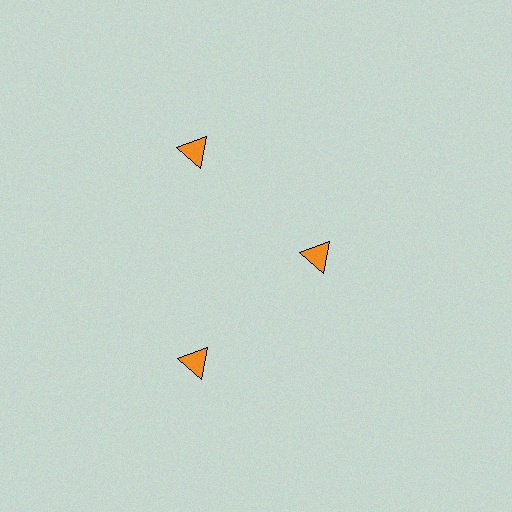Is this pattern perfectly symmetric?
No. The 3 orange triangles are arranged in a ring, but one element near the 3 o'clock position is pulled inward toward the center, breaking the 3-fold rotational symmetry.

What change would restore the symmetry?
The symmetry would be restored by moving it outward, back onto the ring so that all 3 triangles sit at equal angles and equal distance from the center.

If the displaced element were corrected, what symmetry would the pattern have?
It would have 3-fold rotational symmetry — the pattern would map onto itself every 120 degrees.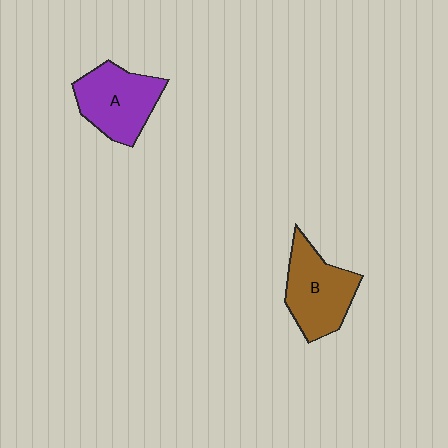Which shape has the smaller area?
Shape A (purple).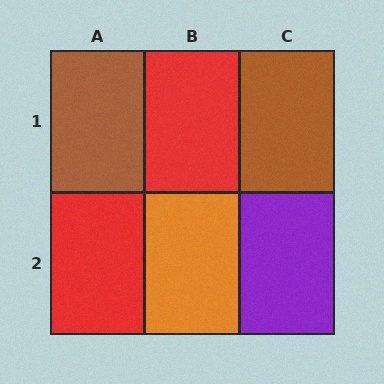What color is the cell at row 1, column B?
Red.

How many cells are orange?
1 cell is orange.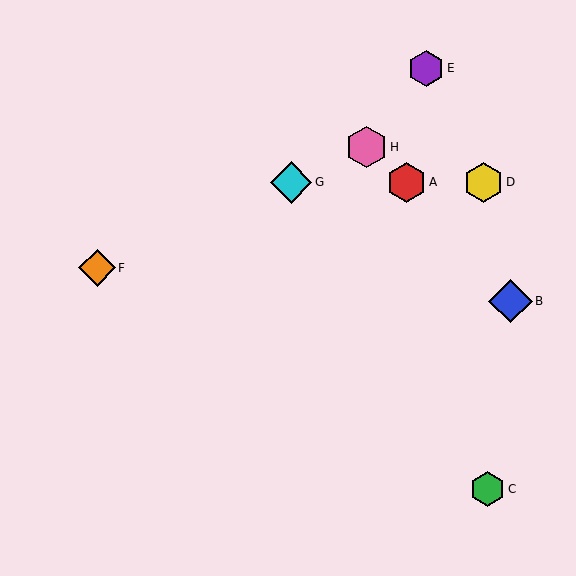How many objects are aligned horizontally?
3 objects (A, D, G) are aligned horizontally.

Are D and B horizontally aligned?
No, D is at y≈182 and B is at y≈301.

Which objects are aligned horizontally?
Objects A, D, G are aligned horizontally.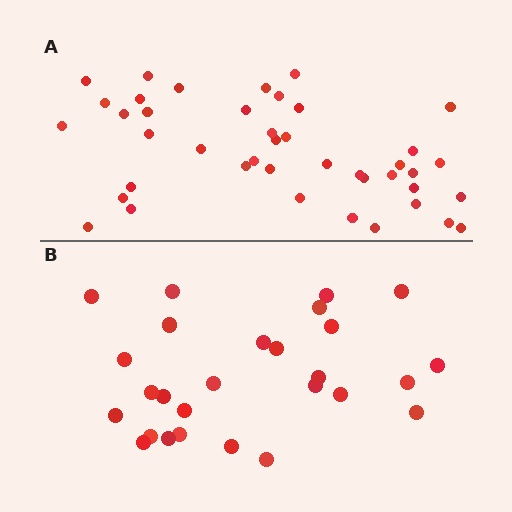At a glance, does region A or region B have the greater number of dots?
Region A (the top region) has more dots.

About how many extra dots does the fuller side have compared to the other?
Region A has approximately 15 more dots than region B.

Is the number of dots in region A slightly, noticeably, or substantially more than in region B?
Region A has substantially more. The ratio is roughly 1.6 to 1.